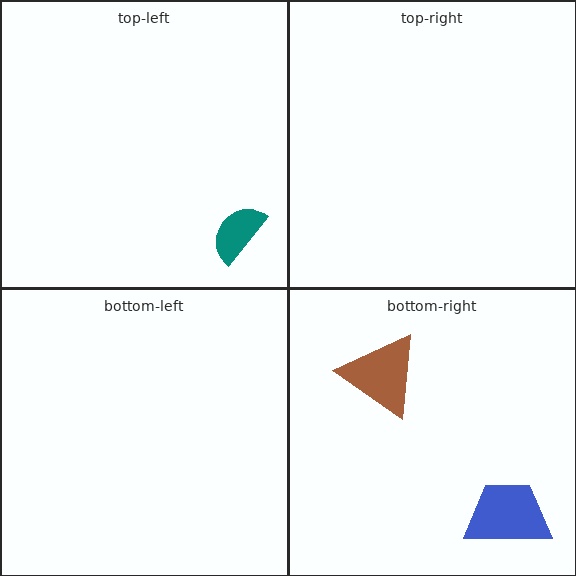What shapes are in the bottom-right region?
The brown triangle, the blue trapezoid.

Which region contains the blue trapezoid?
The bottom-right region.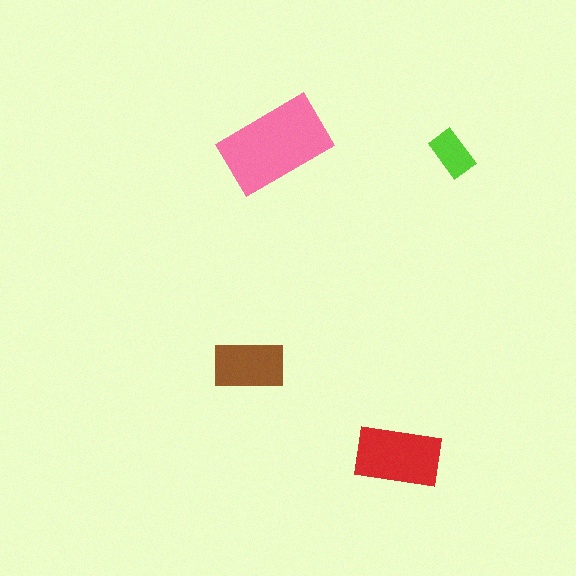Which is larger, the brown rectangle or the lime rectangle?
The brown one.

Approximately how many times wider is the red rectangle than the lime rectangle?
About 2 times wider.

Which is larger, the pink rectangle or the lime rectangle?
The pink one.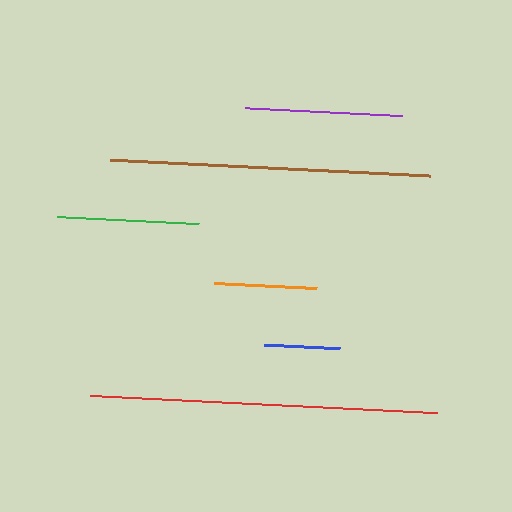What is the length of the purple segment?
The purple segment is approximately 157 pixels long.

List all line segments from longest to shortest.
From longest to shortest: red, brown, purple, green, orange, blue.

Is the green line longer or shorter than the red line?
The red line is longer than the green line.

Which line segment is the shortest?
The blue line is the shortest at approximately 76 pixels.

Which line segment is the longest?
The red line is the longest at approximately 348 pixels.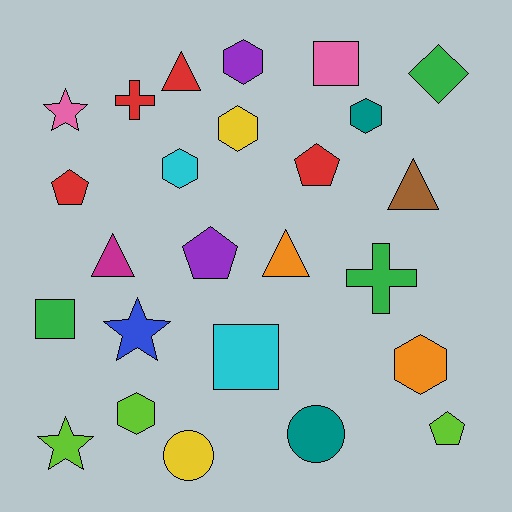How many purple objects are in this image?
There are 2 purple objects.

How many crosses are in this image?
There are 2 crosses.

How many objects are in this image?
There are 25 objects.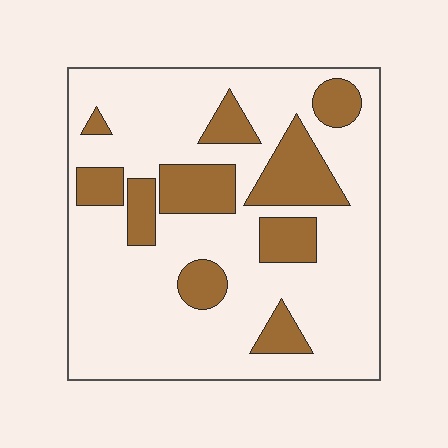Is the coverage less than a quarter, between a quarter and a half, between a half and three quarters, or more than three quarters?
Less than a quarter.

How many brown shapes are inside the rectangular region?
10.